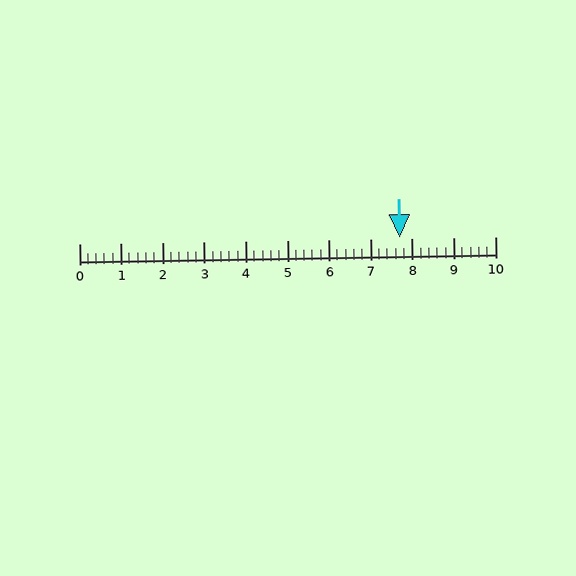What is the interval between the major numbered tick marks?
The major tick marks are spaced 1 units apart.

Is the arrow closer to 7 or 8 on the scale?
The arrow is closer to 8.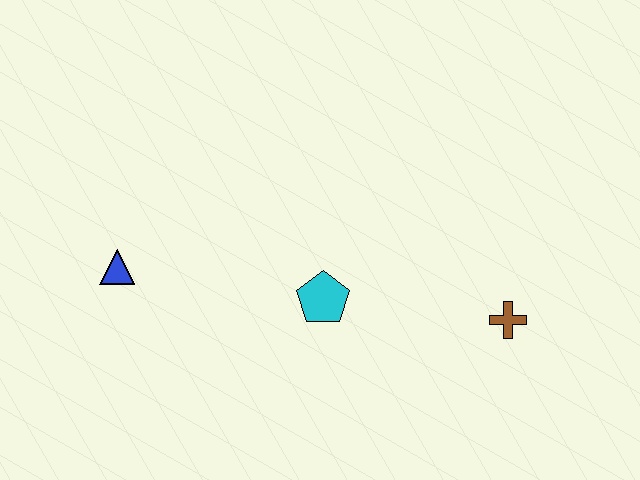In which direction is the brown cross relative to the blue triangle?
The brown cross is to the right of the blue triangle.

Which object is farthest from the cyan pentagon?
The blue triangle is farthest from the cyan pentagon.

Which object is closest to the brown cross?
The cyan pentagon is closest to the brown cross.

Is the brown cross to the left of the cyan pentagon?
No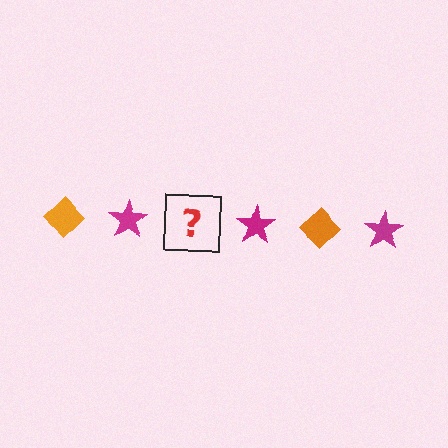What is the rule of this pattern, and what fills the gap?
The rule is that the pattern alternates between orange diamond and magenta star. The gap should be filled with an orange diamond.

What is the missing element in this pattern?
The missing element is an orange diamond.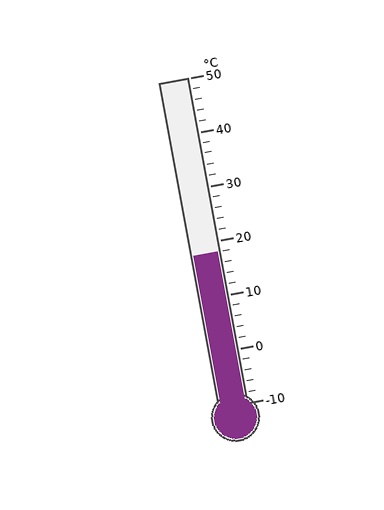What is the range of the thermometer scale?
The thermometer scale ranges from -10°C to 50°C.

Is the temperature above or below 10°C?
The temperature is above 10°C.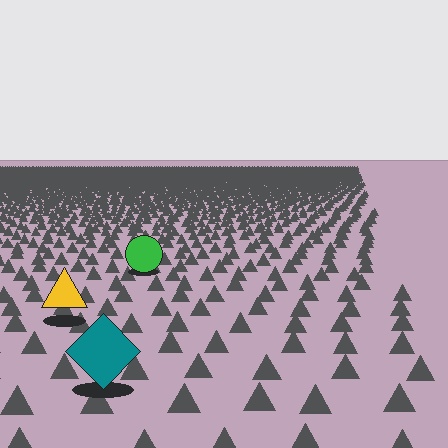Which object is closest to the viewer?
The teal diamond is closest. The texture marks near it are larger and more spread out.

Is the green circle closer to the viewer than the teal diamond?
No. The teal diamond is closer — you can tell from the texture gradient: the ground texture is coarser near it.